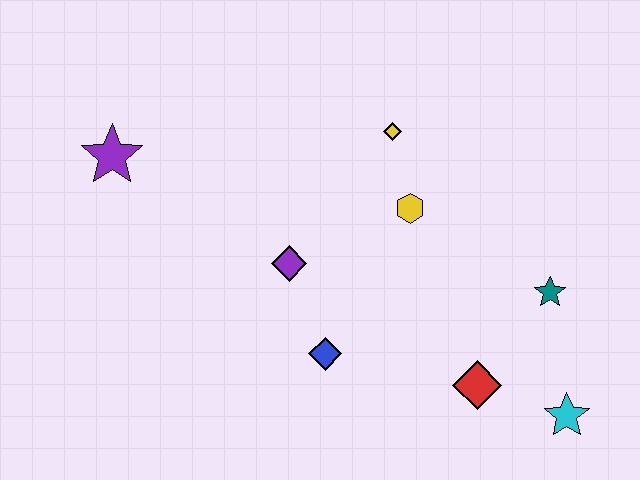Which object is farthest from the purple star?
The cyan star is farthest from the purple star.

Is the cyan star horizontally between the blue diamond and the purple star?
No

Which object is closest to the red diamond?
The cyan star is closest to the red diamond.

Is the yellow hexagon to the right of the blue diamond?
Yes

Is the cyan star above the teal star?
No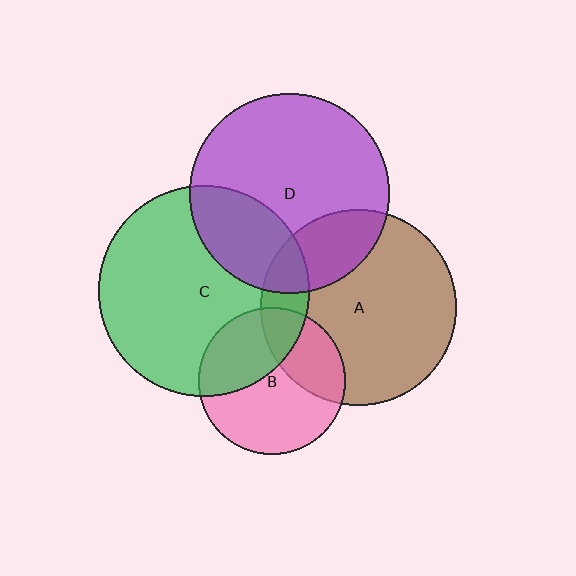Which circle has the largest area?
Circle C (green).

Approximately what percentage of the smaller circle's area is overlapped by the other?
Approximately 15%.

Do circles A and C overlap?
Yes.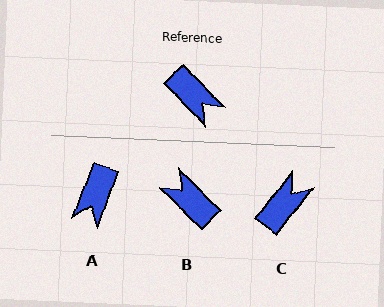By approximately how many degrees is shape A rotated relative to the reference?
Approximately 65 degrees clockwise.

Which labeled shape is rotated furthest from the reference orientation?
B, about 179 degrees away.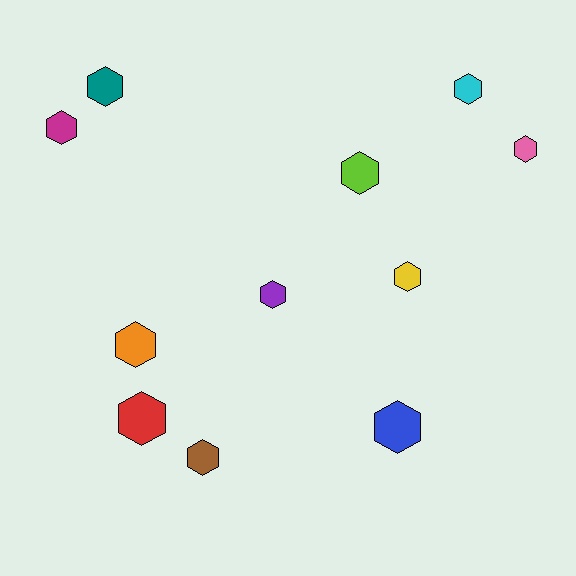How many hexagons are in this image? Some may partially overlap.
There are 11 hexagons.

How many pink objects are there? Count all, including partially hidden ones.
There is 1 pink object.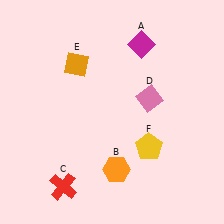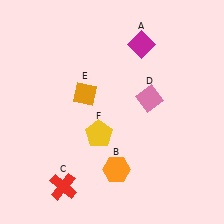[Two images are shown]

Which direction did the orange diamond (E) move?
The orange diamond (E) moved down.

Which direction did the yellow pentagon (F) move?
The yellow pentagon (F) moved left.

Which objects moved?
The objects that moved are: the orange diamond (E), the yellow pentagon (F).